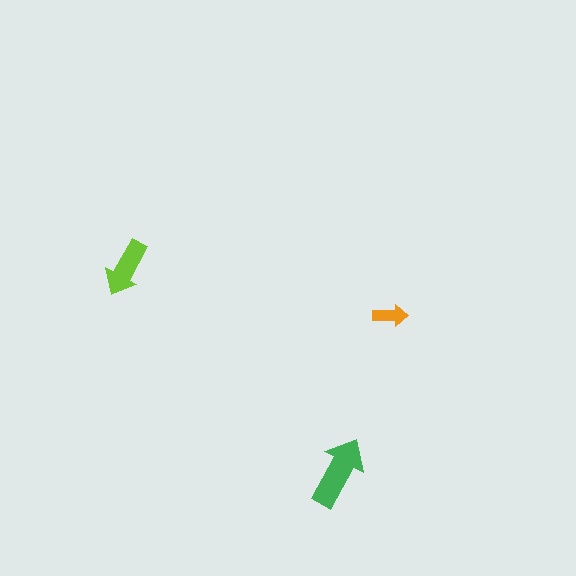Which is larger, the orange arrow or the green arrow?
The green one.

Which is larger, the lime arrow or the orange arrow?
The lime one.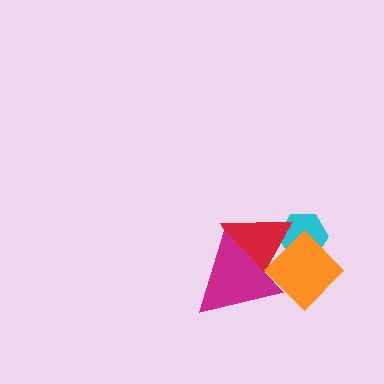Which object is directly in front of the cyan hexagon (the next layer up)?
The red triangle is directly in front of the cyan hexagon.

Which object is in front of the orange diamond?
The magenta triangle is in front of the orange diamond.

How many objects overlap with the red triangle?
3 objects overlap with the red triangle.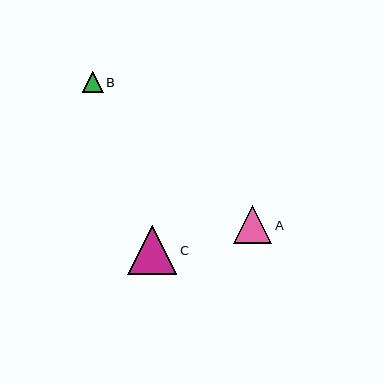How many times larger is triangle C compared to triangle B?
Triangle C is approximately 2.3 times the size of triangle B.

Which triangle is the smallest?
Triangle B is the smallest with a size of approximately 21 pixels.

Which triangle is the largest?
Triangle C is the largest with a size of approximately 49 pixels.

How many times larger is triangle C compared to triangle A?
Triangle C is approximately 1.3 times the size of triangle A.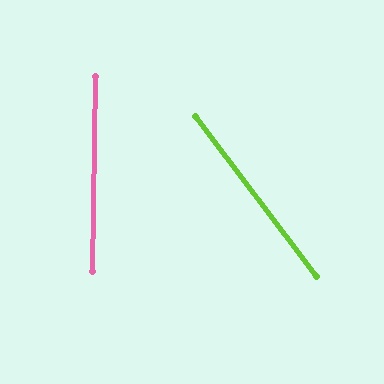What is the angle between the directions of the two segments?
Approximately 38 degrees.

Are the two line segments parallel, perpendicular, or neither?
Neither parallel nor perpendicular — they differ by about 38°.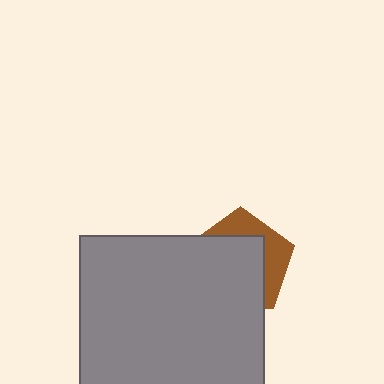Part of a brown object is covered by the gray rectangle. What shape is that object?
It is a pentagon.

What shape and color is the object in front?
The object in front is a gray rectangle.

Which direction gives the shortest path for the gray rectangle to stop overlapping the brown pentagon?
Moving toward the lower-left gives the shortest separation.